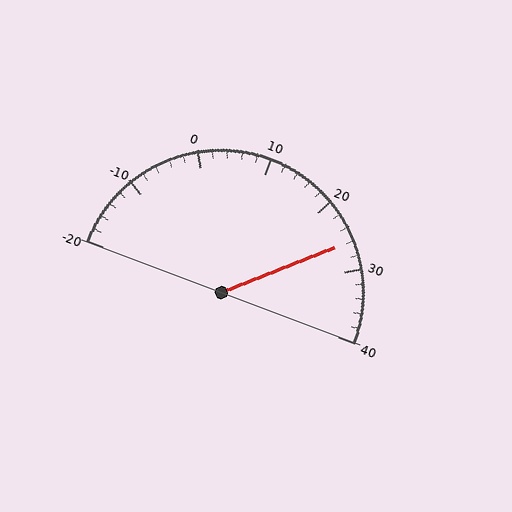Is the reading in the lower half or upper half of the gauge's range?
The reading is in the upper half of the range (-20 to 40).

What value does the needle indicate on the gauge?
The needle indicates approximately 26.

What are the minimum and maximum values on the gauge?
The gauge ranges from -20 to 40.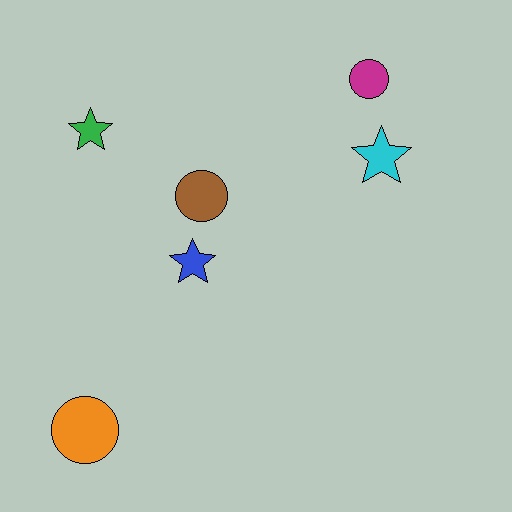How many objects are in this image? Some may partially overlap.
There are 6 objects.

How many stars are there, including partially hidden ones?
There are 3 stars.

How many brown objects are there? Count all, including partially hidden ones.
There is 1 brown object.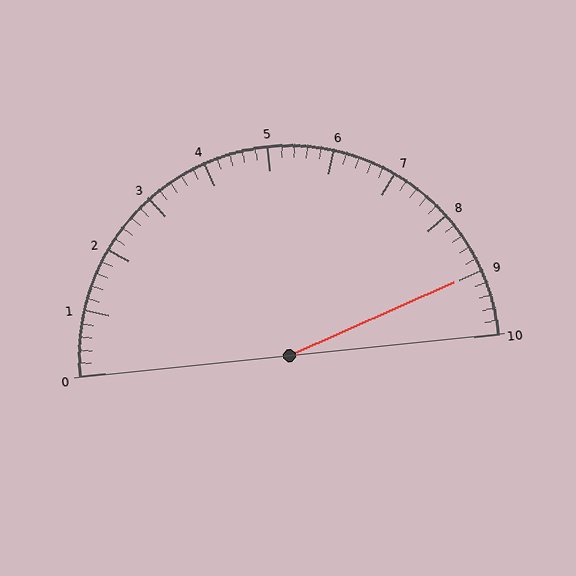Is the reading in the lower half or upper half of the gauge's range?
The reading is in the upper half of the range (0 to 10).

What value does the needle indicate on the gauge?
The needle indicates approximately 9.0.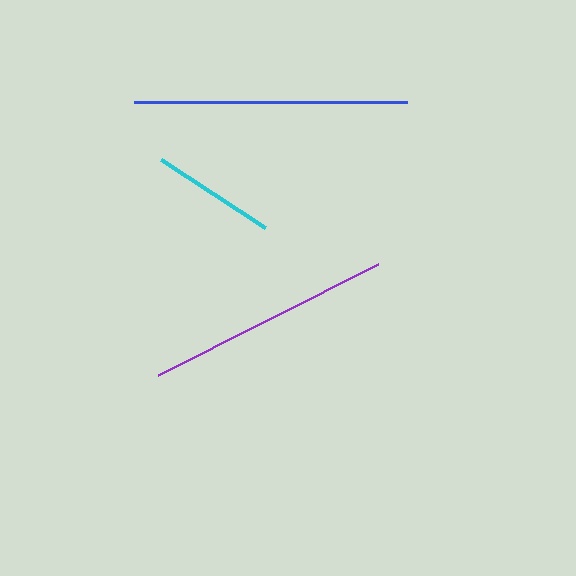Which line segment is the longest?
The blue line is the longest at approximately 273 pixels.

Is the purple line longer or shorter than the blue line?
The blue line is longer than the purple line.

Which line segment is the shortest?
The cyan line is the shortest at approximately 124 pixels.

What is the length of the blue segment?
The blue segment is approximately 273 pixels long.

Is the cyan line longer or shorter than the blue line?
The blue line is longer than the cyan line.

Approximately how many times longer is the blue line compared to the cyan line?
The blue line is approximately 2.2 times the length of the cyan line.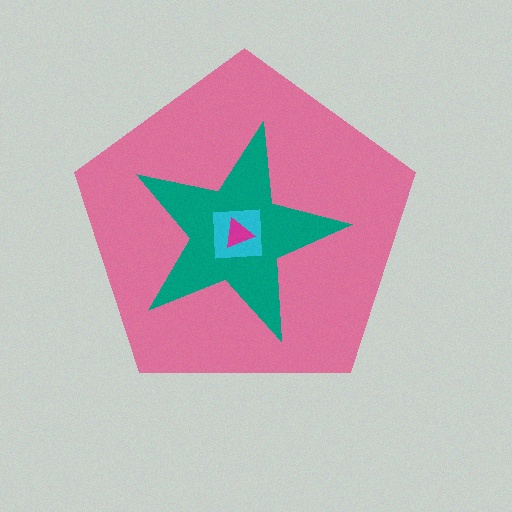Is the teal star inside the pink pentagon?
Yes.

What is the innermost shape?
The magenta triangle.